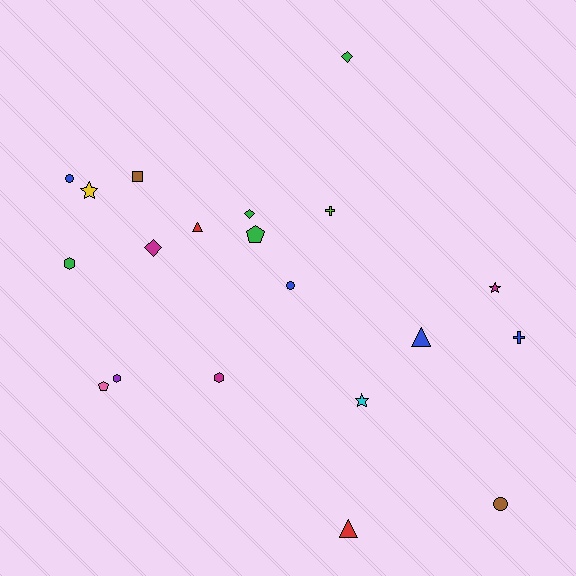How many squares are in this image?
There is 1 square.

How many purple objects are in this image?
There is 1 purple object.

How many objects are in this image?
There are 20 objects.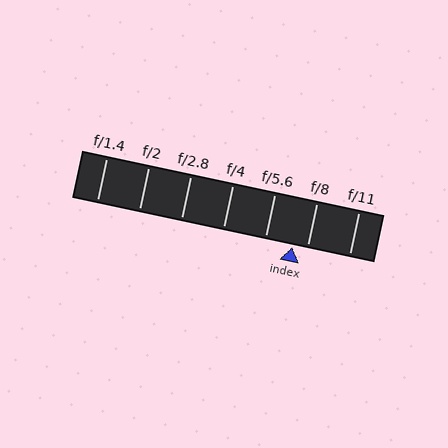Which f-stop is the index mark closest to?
The index mark is closest to f/8.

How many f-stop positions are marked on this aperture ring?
There are 7 f-stop positions marked.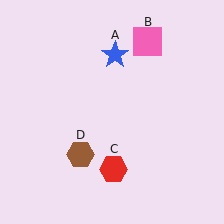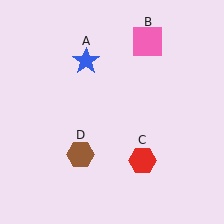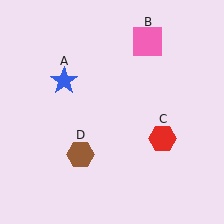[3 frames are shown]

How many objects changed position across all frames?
2 objects changed position: blue star (object A), red hexagon (object C).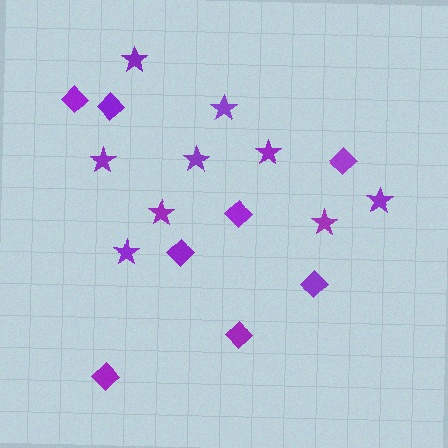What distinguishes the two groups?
There are 2 groups: one group of stars (9) and one group of diamonds (8).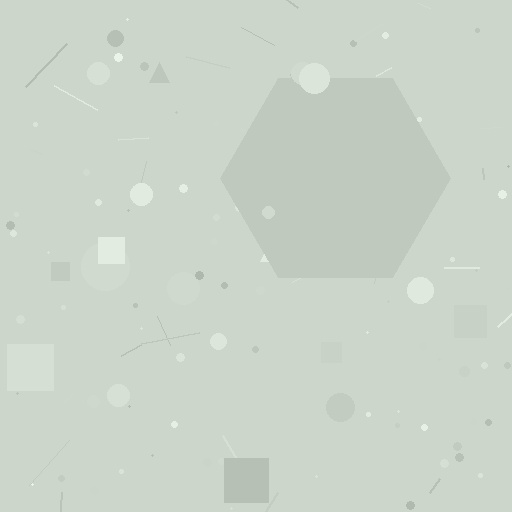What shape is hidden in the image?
A hexagon is hidden in the image.